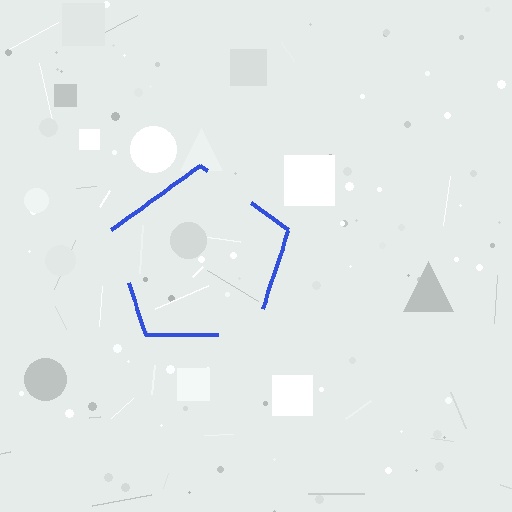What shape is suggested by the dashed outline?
The dashed outline suggests a pentagon.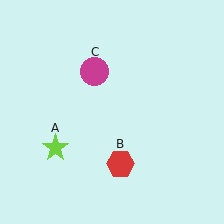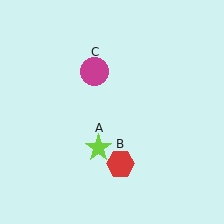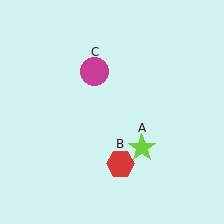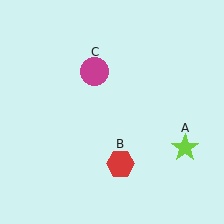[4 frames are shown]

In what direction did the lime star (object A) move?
The lime star (object A) moved right.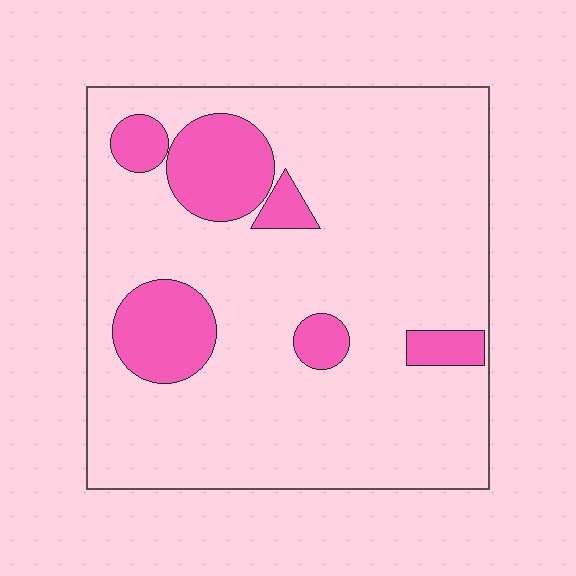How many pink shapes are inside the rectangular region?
6.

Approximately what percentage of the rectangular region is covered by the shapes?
Approximately 15%.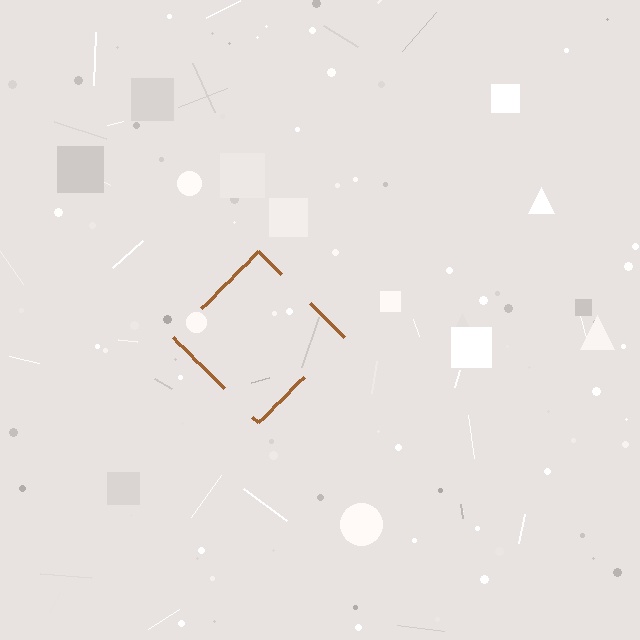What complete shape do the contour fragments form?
The contour fragments form a diamond.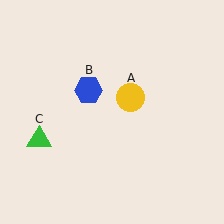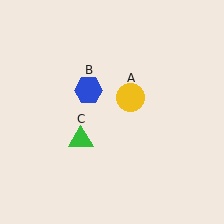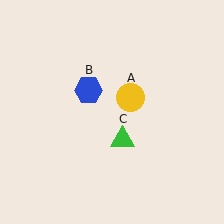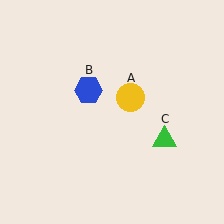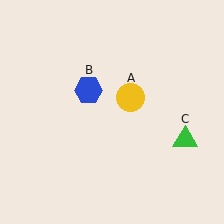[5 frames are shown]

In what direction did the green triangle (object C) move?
The green triangle (object C) moved right.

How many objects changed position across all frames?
1 object changed position: green triangle (object C).